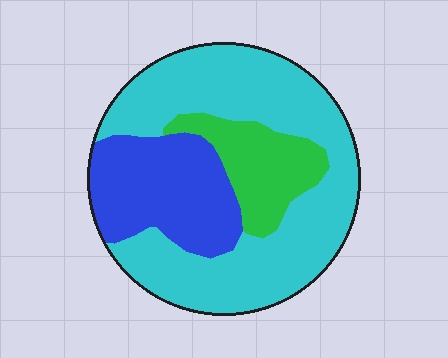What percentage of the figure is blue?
Blue takes up about one quarter (1/4) of the figure.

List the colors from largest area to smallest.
From largest to smallest: cyan, blue, green.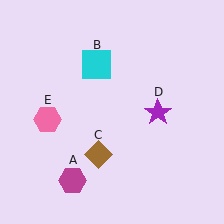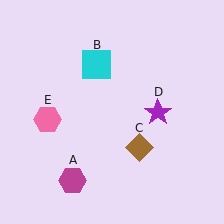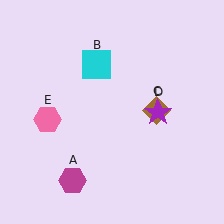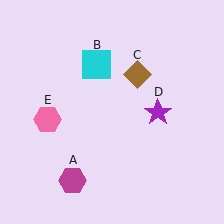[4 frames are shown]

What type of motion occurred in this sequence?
The brown diamond (object C) rotated counterclockwise around the center of the scene.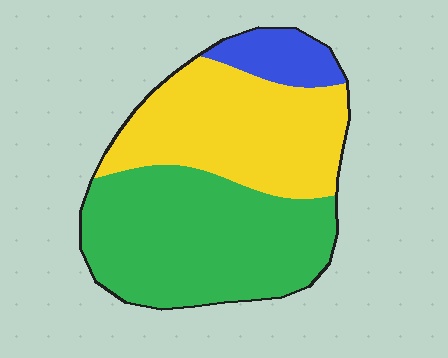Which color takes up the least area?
Blue, at roughly 10%.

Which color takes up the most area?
Green, at roughly 50%.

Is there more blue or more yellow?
Yellow.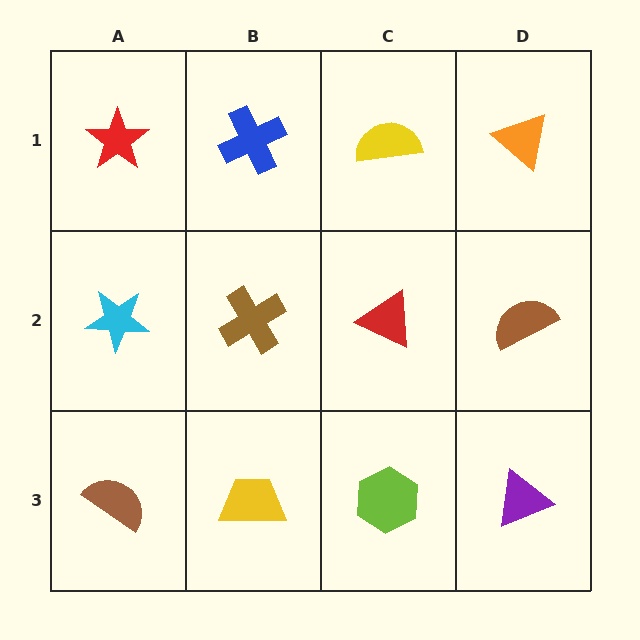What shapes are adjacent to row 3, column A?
A cyan star (row 2, column A), a yellow trapezoid (row 3, column B).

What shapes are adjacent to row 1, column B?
A brown cross (row 2, column B), a red star (row 1, column A), a yellow semicircle (row 1, column C).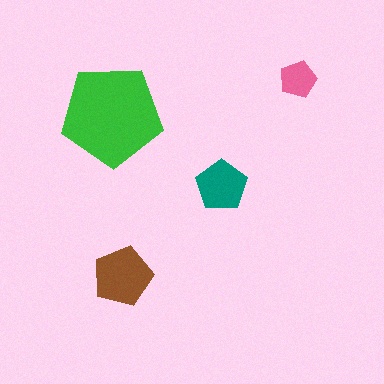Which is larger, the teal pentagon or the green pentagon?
The green one.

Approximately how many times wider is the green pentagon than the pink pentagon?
About 2.5 times wider.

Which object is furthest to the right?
The pink pentagon is rightmost.